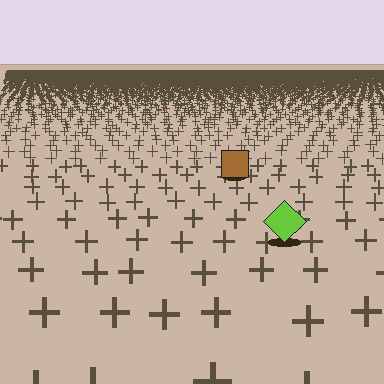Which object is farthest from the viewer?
The brown square is farthest from the viewer. It appears smaller and the ground texture around it is denser.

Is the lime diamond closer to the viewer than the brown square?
Yes. The lime diamond is closer — you can tell from the texture gradient: the ground texture is coarser near it.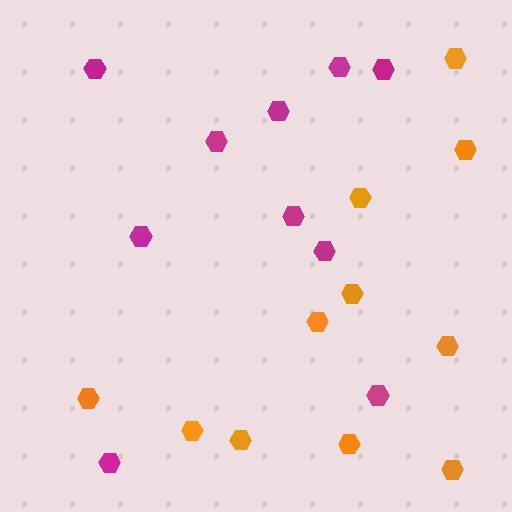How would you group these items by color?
There are 2 groups: one group of orange hexagons (11) and one group of magenta hexagons (10).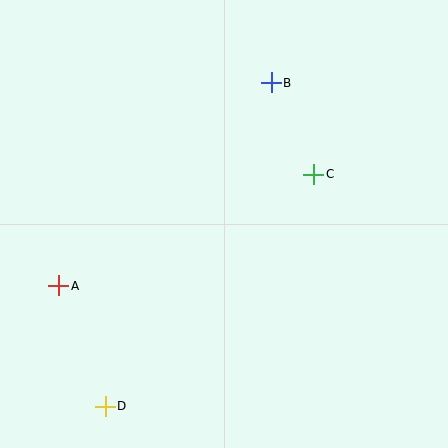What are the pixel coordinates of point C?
Point C is at (314, 174).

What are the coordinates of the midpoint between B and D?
The midpoint between B and D is at (188, 244).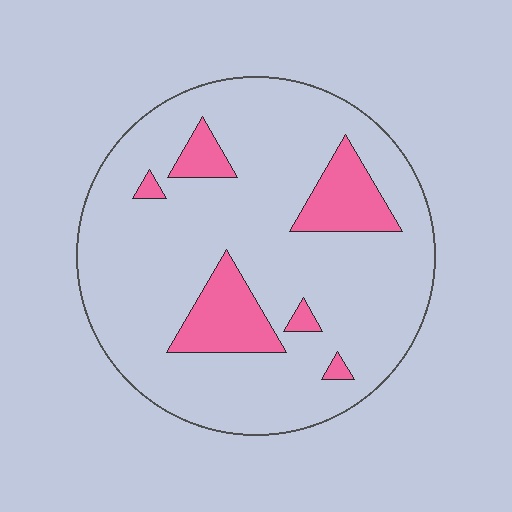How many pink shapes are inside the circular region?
6.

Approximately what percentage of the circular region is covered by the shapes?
Approximately 15%.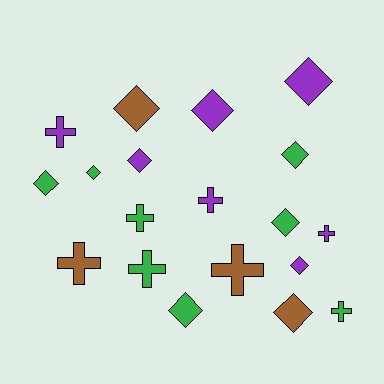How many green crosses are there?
There are 3 green crosses.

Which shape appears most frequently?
Diamond, with 11 objects.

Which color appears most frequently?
Green, with 8 objects.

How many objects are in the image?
There are 19 objects.